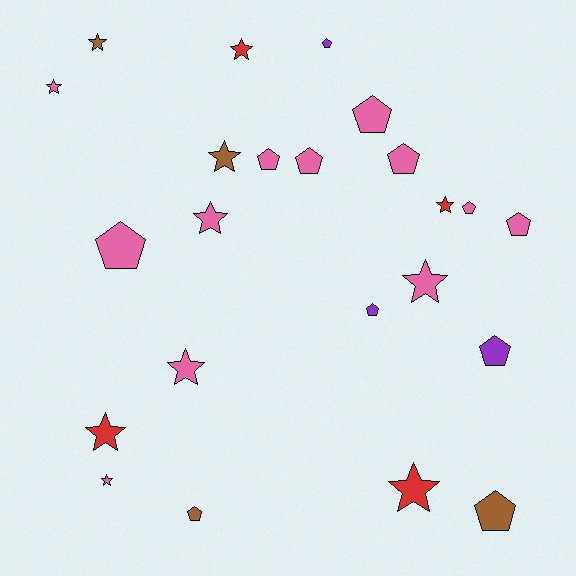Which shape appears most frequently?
Pentagon, with 12 objects.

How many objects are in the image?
There are 23 objects.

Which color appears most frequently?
Pink, with 12 objects.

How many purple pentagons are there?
There are 3 purple pentagons.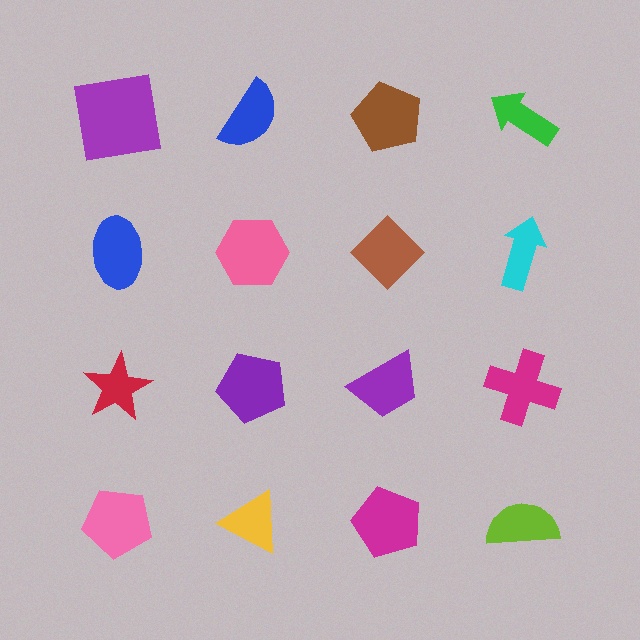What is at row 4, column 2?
A yellow triangle.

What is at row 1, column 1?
A purple square.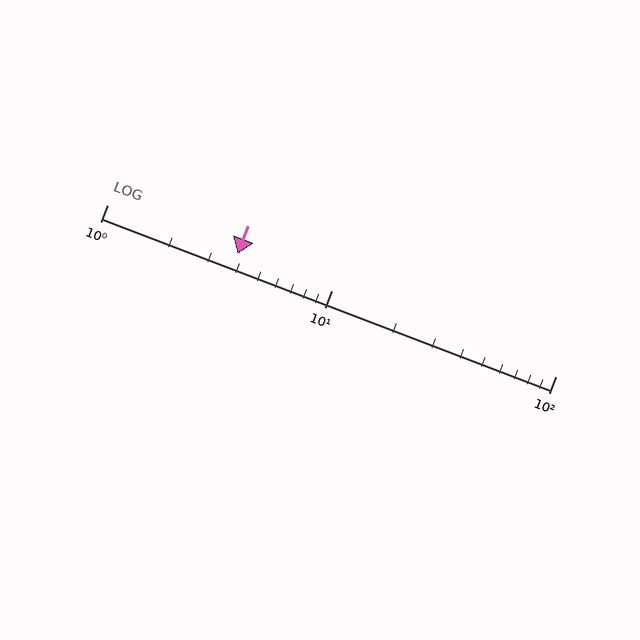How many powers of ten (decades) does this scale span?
The scale spans 2 decades, from 1 to 100.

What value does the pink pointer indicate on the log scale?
The pointer indicates approximately 3.8.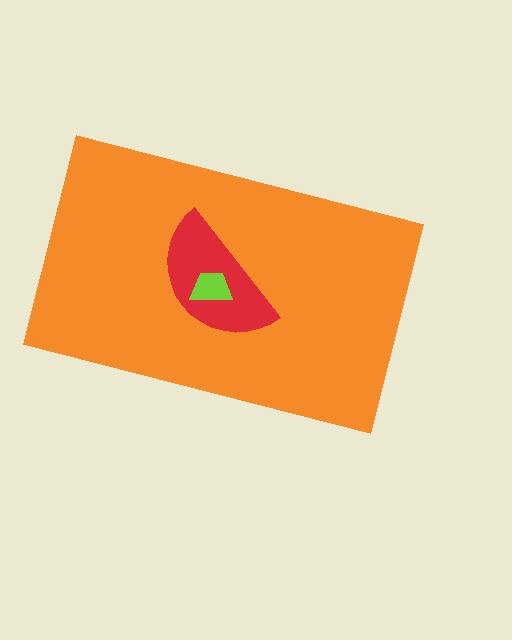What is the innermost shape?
The lime trapezoid.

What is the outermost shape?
The orange rectangle.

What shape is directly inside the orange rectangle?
The red semicircle.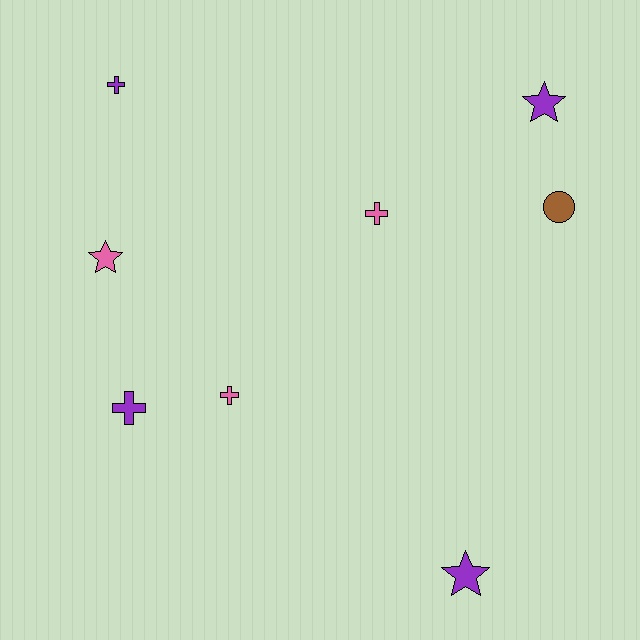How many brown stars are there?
There are no brown stars.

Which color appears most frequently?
Purple, with 4 objects.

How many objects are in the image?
There are 8 objects.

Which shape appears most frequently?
Cross, with 4 objects.